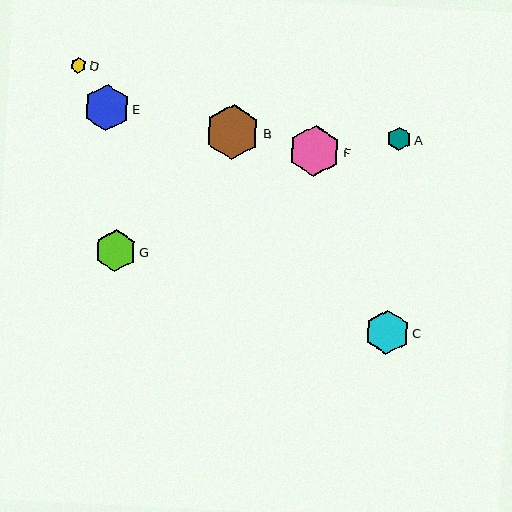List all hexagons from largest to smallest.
From largest to smallest: B, F, E, C, G, A, D.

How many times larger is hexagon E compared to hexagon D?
Hexagon E is approximately 3.0 times the size of hexagon D.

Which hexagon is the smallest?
Hexagon D is the smallest with a size of approximately 16 pixels.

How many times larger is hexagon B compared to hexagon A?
Hexagon B is approximately 2.3 times the size of hexagon A.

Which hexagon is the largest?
Hexagon B is the largest with a size of approximately 55 pixels.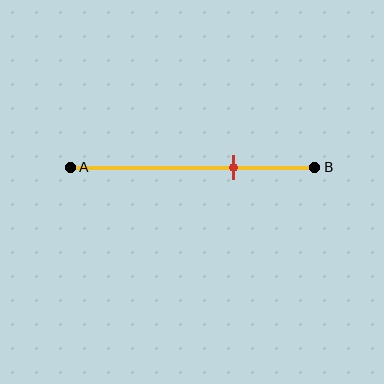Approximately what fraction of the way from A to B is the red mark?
The red mark is approximately 65% of the way from A to B.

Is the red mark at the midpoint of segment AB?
No, the mark is at about 65% from A, not at the 50% midpoint.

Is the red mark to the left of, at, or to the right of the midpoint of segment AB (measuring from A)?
The red mark is to the right of the midpoint of segment AB.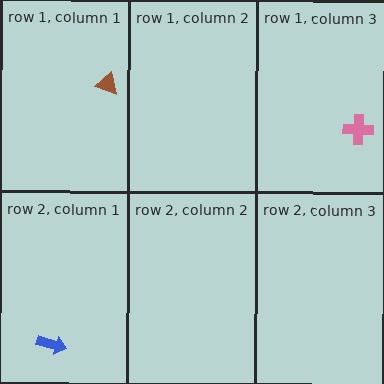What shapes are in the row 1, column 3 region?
The pink cross.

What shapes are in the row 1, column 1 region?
The brown triangle.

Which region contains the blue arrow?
The row 2, column 1 region.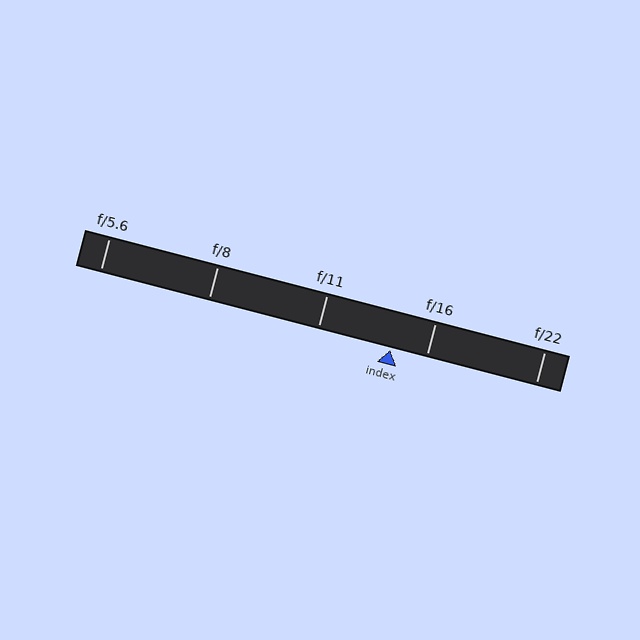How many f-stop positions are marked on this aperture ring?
There are 5 f-stop positions marked.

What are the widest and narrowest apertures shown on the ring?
The widest aperture shown is f/5.6 and the narrowest is f/22.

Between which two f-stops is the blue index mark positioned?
The index mark is between f/11 and f/16.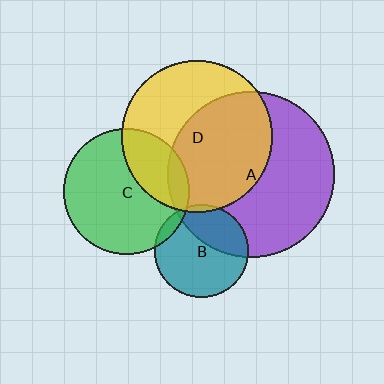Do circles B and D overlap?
Yes.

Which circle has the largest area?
Circle A (purple).